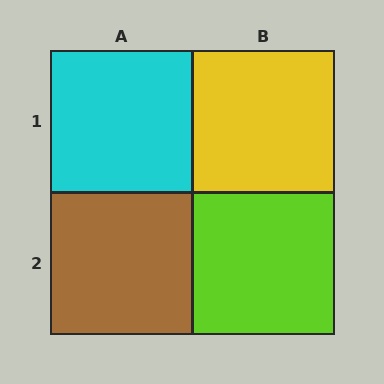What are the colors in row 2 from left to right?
Brown, lime.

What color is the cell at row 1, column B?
Yellow.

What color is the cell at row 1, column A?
Cyan.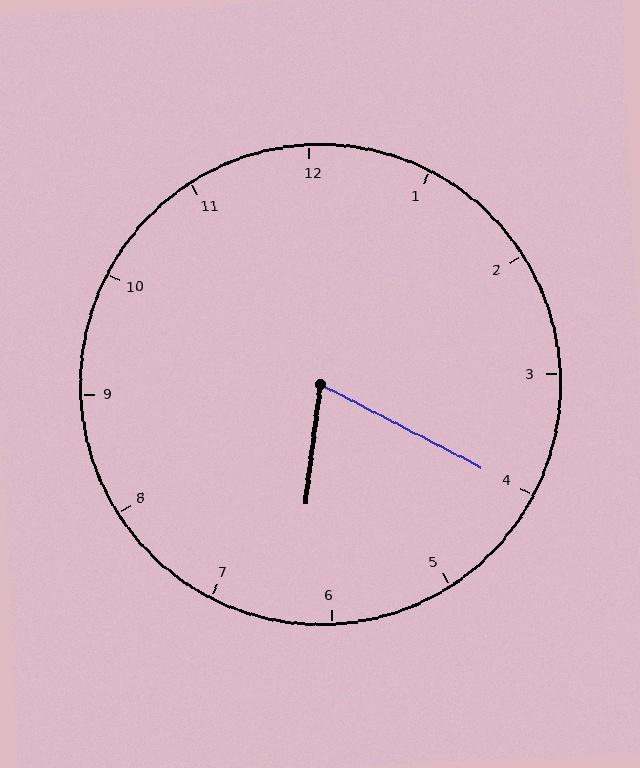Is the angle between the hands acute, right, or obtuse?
It is acute.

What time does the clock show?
6:20.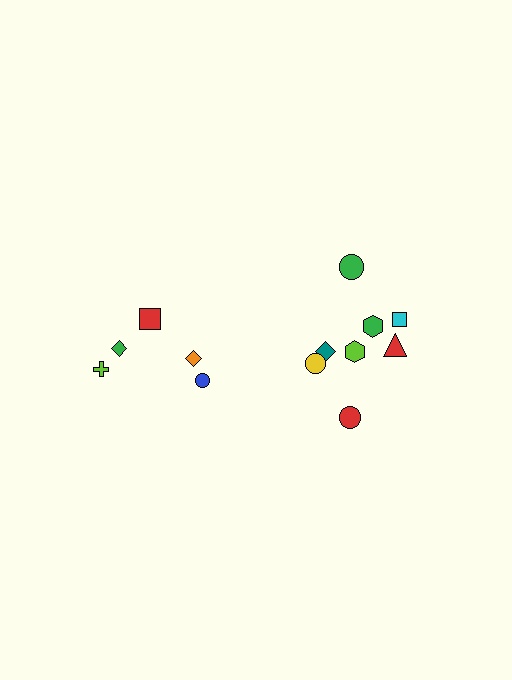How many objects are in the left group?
There are 5 objects.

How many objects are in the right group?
There are 8 objects.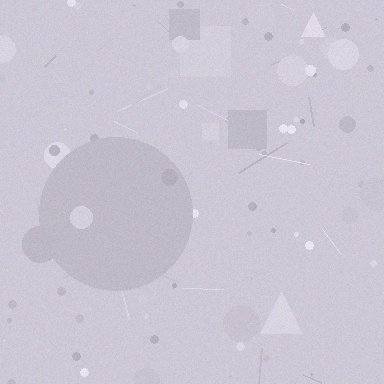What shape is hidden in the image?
A circle is hidden in the image.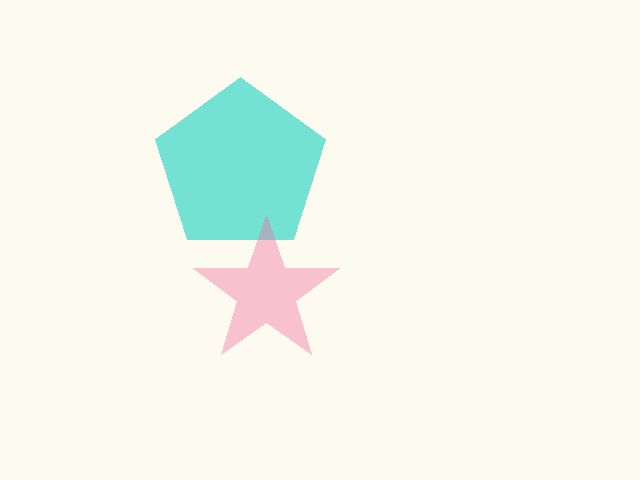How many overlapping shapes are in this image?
There are 2 overlapping shapes in the image.